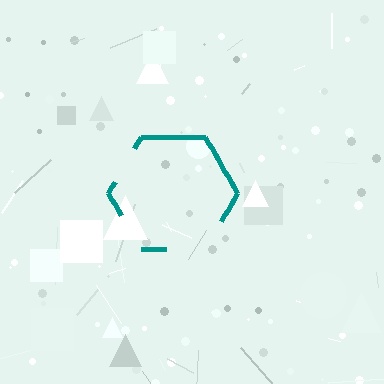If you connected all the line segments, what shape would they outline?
They would outline a hexagon.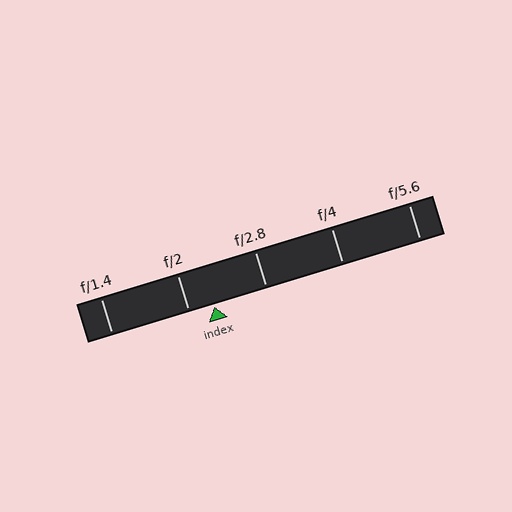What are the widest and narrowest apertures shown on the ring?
The widest aperture shown is f/1.4 and the narrowest is f/5.6.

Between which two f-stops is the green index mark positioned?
The index mark is between f/2 and f/2.8.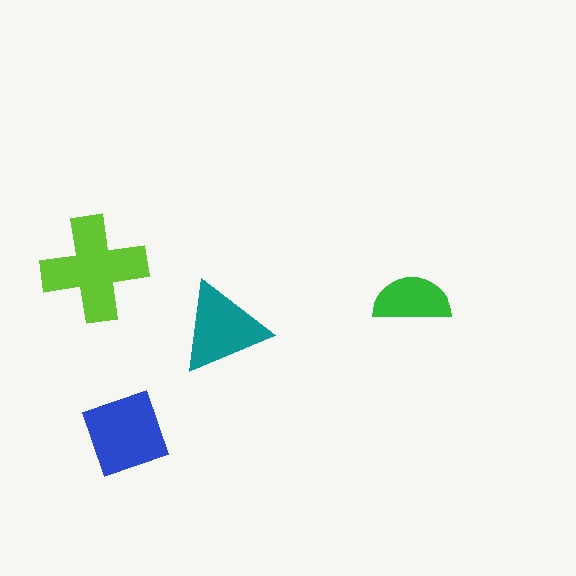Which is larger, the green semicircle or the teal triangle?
The teal triangle.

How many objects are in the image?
There are 4 objects in the image.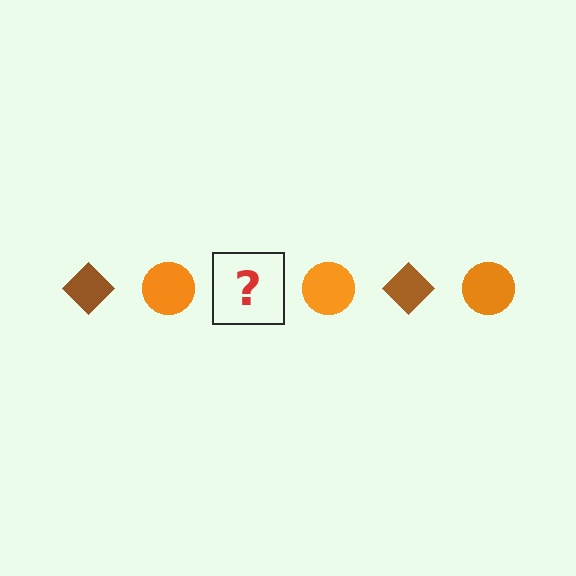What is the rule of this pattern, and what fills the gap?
The rule is that the pattern alternates between brown diamond and orange circle. The gap should be filled with a brown diamond.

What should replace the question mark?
The question mark should be replaced with a brown diamond.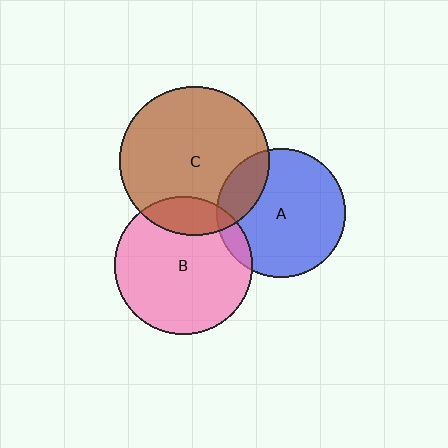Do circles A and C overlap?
Yes.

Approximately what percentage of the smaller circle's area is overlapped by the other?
Approximately 20%.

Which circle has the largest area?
Circle C (brown).